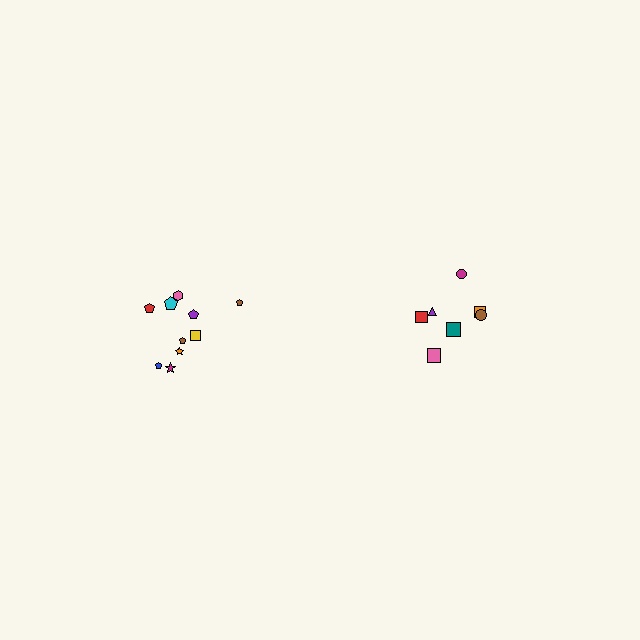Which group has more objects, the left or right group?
The left group.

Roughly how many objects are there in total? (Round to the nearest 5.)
Roughly 15 objects in total.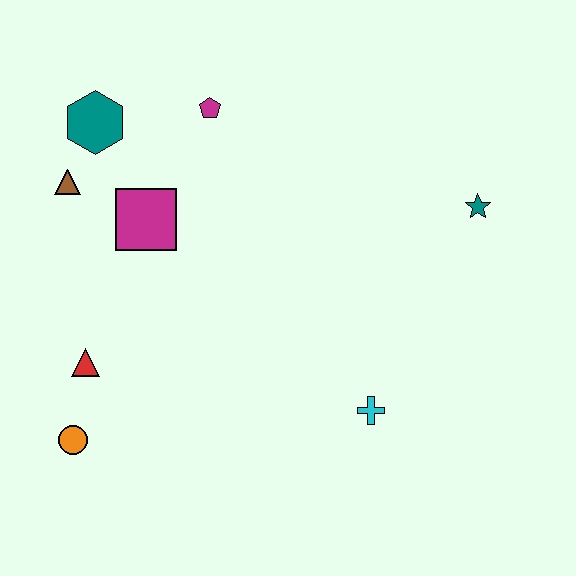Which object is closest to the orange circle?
The red triangle is closest to the orange circle.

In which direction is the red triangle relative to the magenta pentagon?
The red triangle is below the magenta pentagon.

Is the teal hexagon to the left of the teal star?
Yes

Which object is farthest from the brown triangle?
The teal star is farthest from the brown triangle.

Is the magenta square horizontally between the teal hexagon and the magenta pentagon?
Yes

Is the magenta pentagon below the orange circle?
No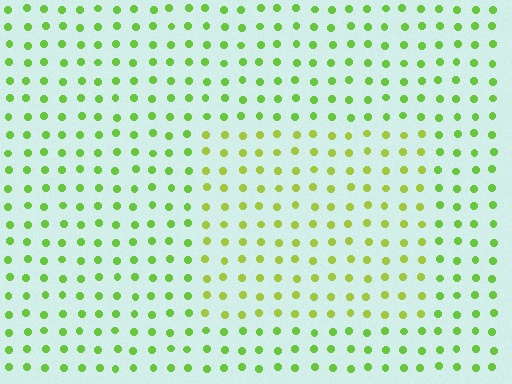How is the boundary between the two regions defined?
The boundary is defined purely by a slight shift in hue (about 25 degrees). Spacing, size, and orientation are identical on both sides.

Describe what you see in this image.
The image is filled with small lime elements in a uniform arrangement. A rectangle-shaped region is visible where the elements are tinted to a slightly different hue, forming a subtle color boundary.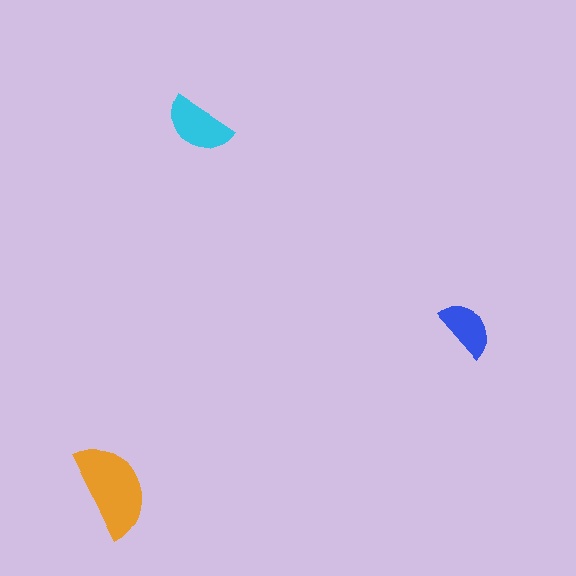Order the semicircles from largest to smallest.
the orange one, the cyan one, the blue one.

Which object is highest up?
The cyan semicircle is topmost.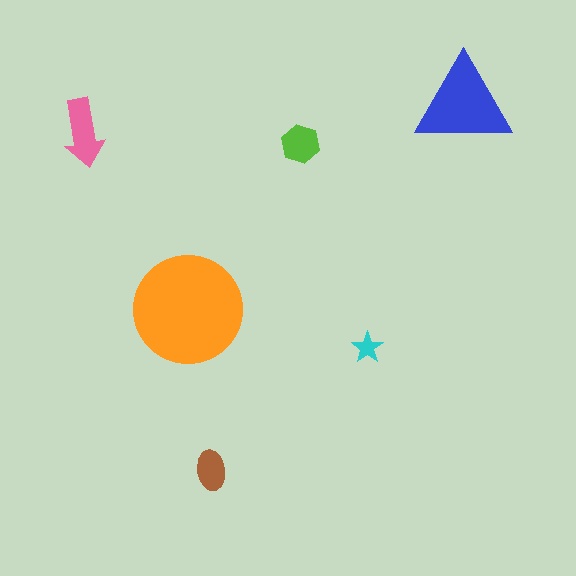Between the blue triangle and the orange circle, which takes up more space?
The orange circle.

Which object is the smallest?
The cyan star.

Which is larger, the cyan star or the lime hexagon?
The lime hexagon.